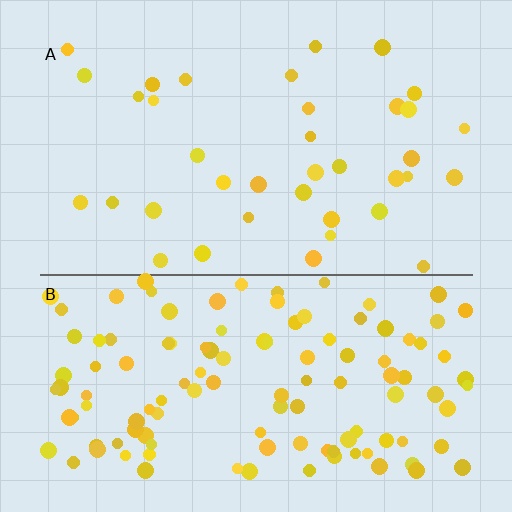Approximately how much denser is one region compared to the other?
Approximately 3.2× — region B over region A.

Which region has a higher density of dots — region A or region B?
B (the bottom).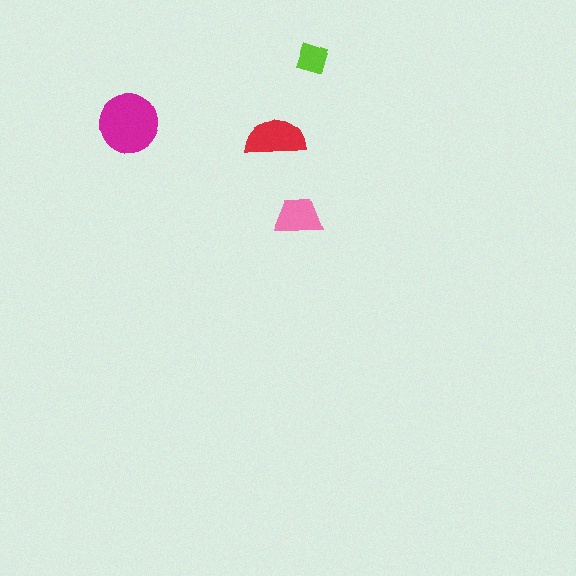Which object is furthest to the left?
The magenta circle is leftmost.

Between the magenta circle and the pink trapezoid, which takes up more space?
The magenta circle.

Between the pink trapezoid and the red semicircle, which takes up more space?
The red semicircle.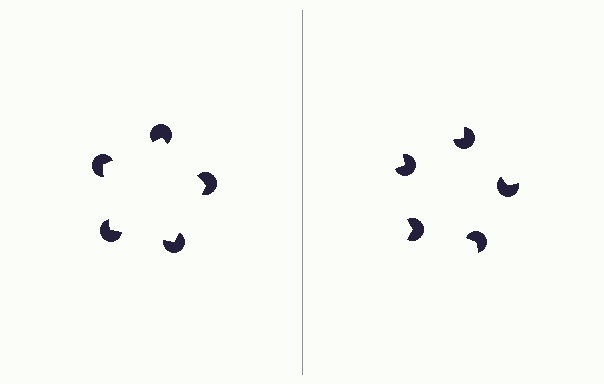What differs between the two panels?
The pac-man discs are positioned identically on both sides; only the wedge orientations differ. On the left they align to a pentagon; on the right they are misaligned.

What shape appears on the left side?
An illusory pentagon.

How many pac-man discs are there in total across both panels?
10 — 5 on each side.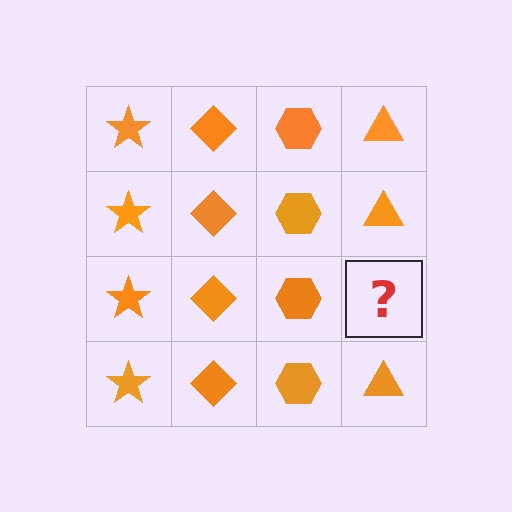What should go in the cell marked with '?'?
The missing cell should contain an orange triangle.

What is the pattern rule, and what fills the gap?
The rule is that each column has a consistent shape. The gap should be filled with an orange triangle.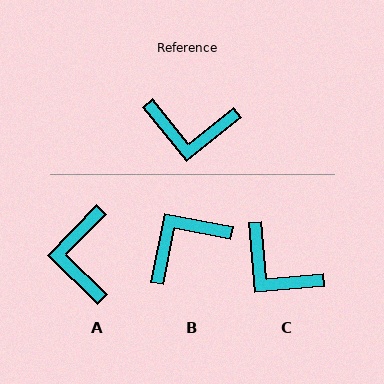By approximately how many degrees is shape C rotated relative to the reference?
Approximately 34 degrees clockwise.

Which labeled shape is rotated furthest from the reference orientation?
B, about 140 degrees away.